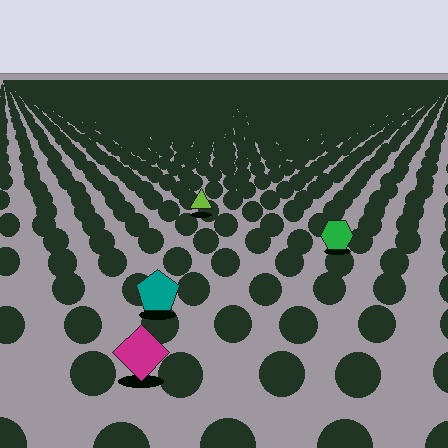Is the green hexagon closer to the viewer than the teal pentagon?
No. The teal pentagon is closer — you can tell from the texture gradient: the ground texture is coarser near it.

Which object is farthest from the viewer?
The lime triangle is farthest from the viewer. It appears smaller and the ground texture around it is denser.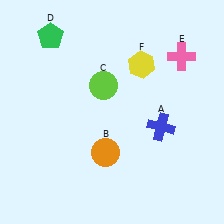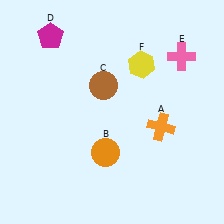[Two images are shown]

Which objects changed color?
A changed from blue to orange. C changed from lime to brown. D changed from green to magenta.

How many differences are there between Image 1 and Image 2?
There are 3 differences between the two images.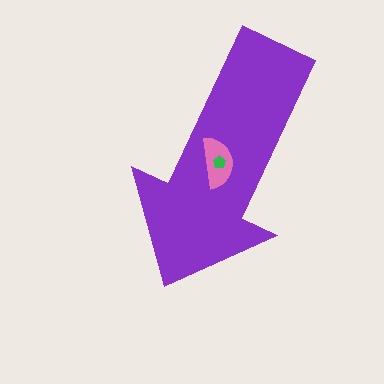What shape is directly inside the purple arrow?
The pink semicircle.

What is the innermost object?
The green pentagon.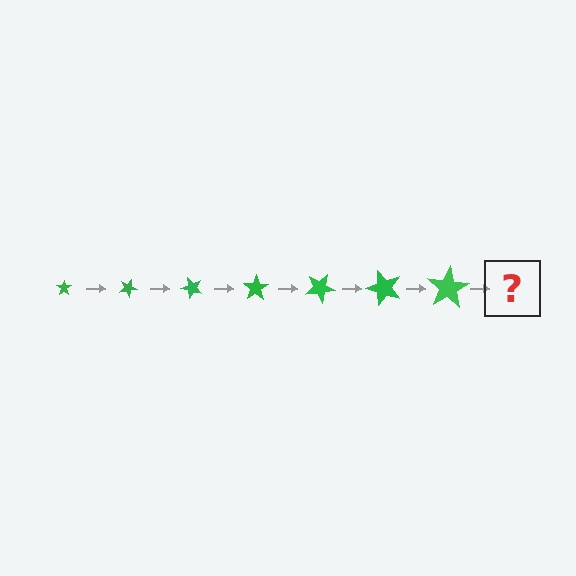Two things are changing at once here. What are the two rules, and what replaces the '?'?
The two rules are that the star grows larger each step and it rotates 25 degrees each step. The '?' should be a star, larger than the previous one and rotated 175 degrees from the start.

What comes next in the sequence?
The next element should be a star, larger than the previous one and rotated 175 degrees from the start.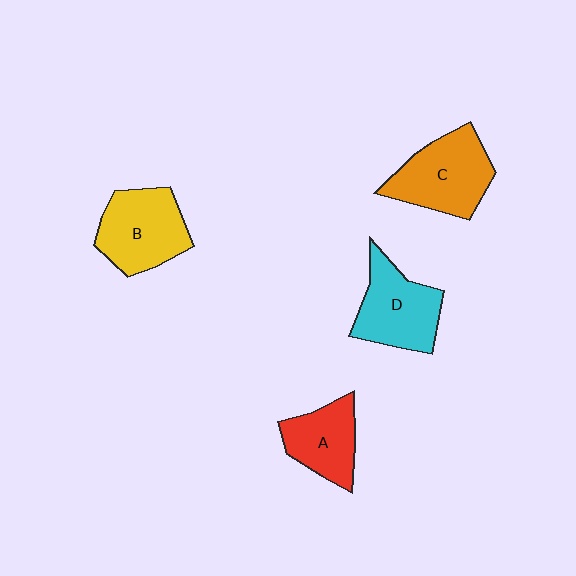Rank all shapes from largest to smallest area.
From largest to smallest: C (orange), B (yellow), D (cyan), A (red).